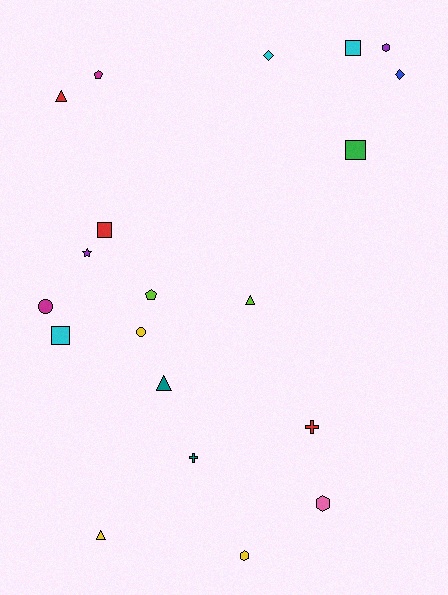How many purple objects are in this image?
There are 2 purple objects.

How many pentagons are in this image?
There are 2 pentagons.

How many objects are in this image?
There are 20 objects.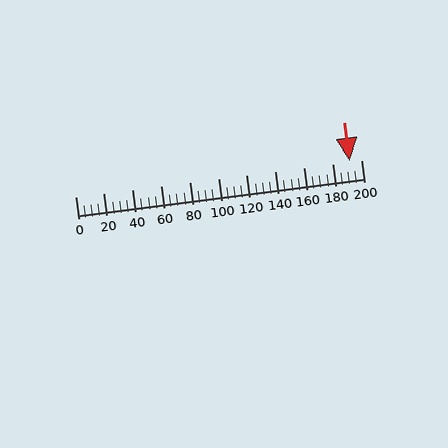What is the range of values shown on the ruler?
The ruler shows values from 0 to 200.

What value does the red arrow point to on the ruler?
The red arrow points to approximately 192.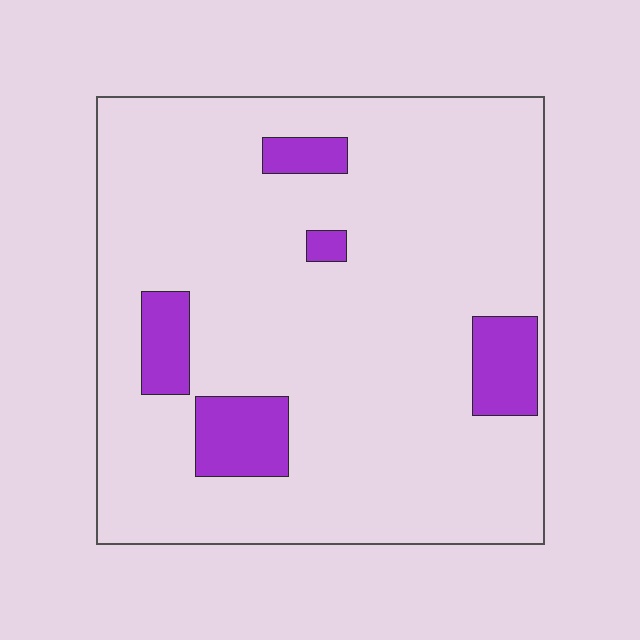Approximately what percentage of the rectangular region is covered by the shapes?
Approximately 10%.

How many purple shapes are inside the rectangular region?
5.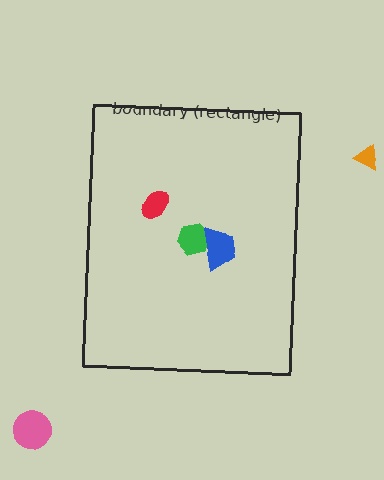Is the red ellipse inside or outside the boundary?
Inside.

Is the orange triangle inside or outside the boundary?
Outside.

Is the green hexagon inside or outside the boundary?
Inside.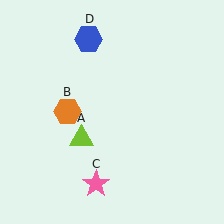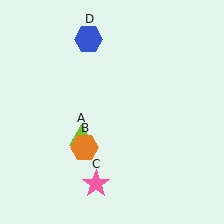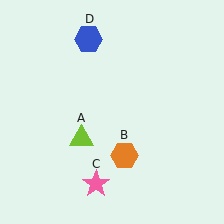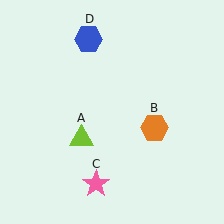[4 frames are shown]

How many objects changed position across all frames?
1 object changed position: orange hexagon (object B).